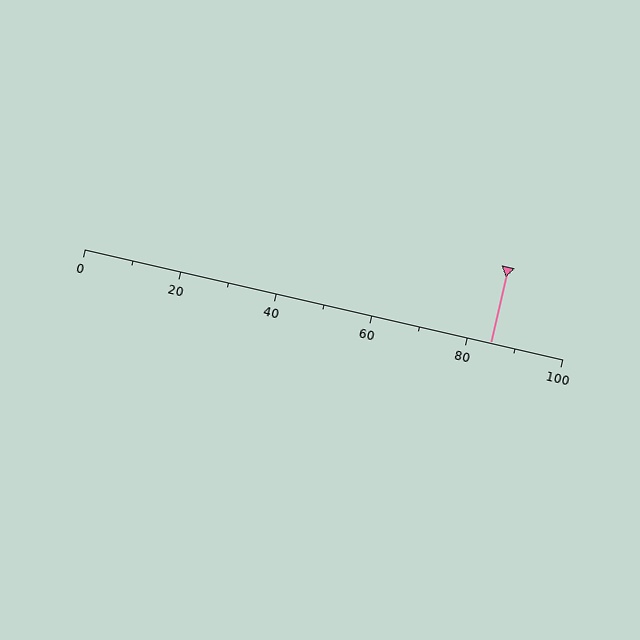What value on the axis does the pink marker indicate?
The marker indicates approximately 85.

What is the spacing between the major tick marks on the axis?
The major ticks are spaced 20 apart.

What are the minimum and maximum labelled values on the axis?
The axis runs from 0 to 100.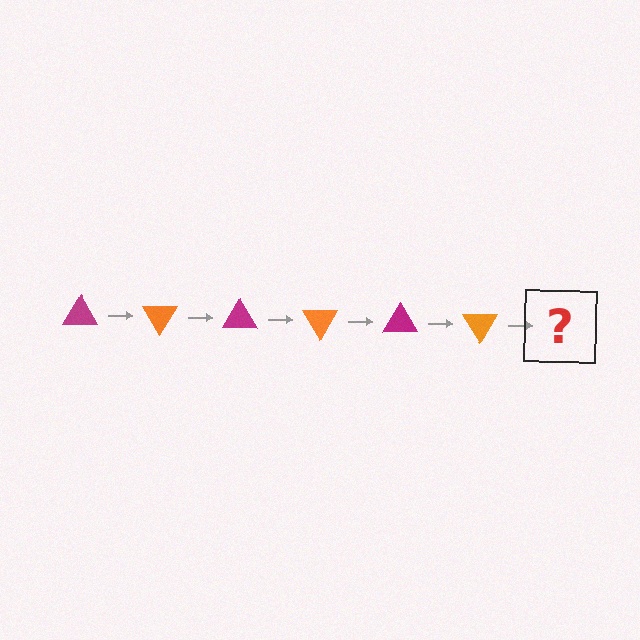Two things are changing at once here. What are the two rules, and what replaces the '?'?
The two rules are that it rotates 60 degrees each step and the color cycles through magenta and orange. The '?' should be a magenta triangle, rotated 360 degrees from the start.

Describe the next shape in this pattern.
It should be a magenta triangle, rotated 360 degrees from the start.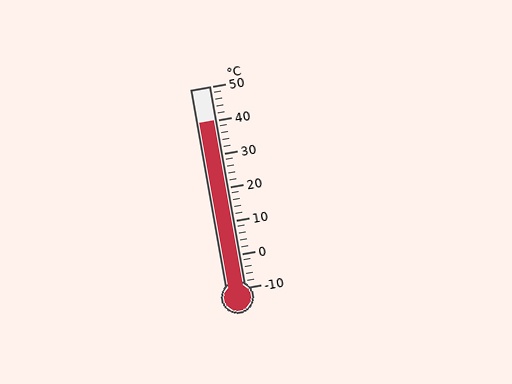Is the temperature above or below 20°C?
The temperature is above 20°C.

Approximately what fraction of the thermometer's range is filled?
The thermometer is filled to approximately 85% of its range.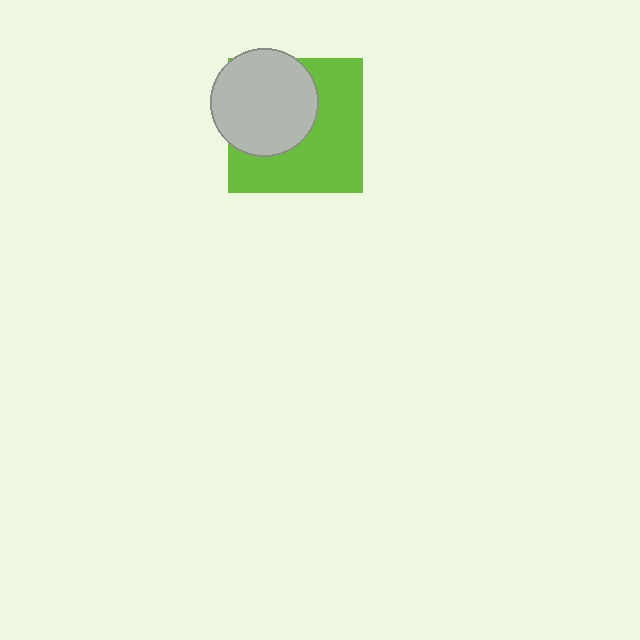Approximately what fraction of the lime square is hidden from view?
Roughly 43% of the lime square is hidden behind the light gray circle.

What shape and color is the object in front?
The object in front is a light gray circle.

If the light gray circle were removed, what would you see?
You would see the complete lime square.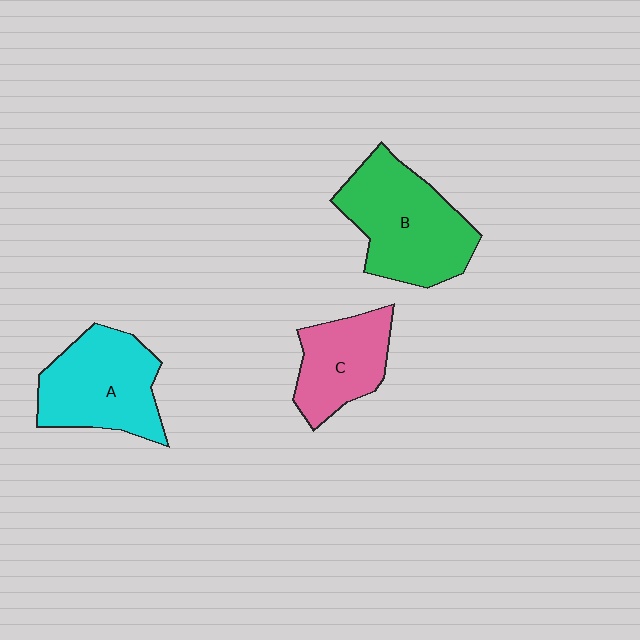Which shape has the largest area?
Shape B (green).